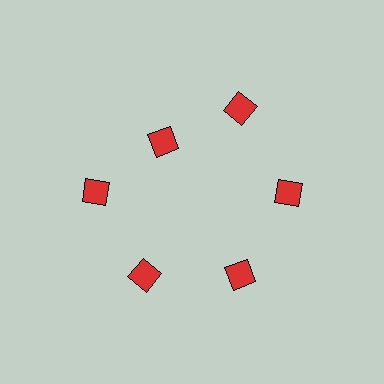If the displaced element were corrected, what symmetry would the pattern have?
It would have 6-fold rotational symmetry — the pattern would map onto itself every 60 degrees.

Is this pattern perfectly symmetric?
No. The 6 red diamonds are arranged in a ring, but one element near the 11 o'clock position is pulled inward toward the center, breaking the 6-fold rotational symmetry.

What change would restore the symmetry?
The symmetry would be restored by moving it outward, back onto the ring so that all 6 diamonds sit at equal angles and equal distance from the center.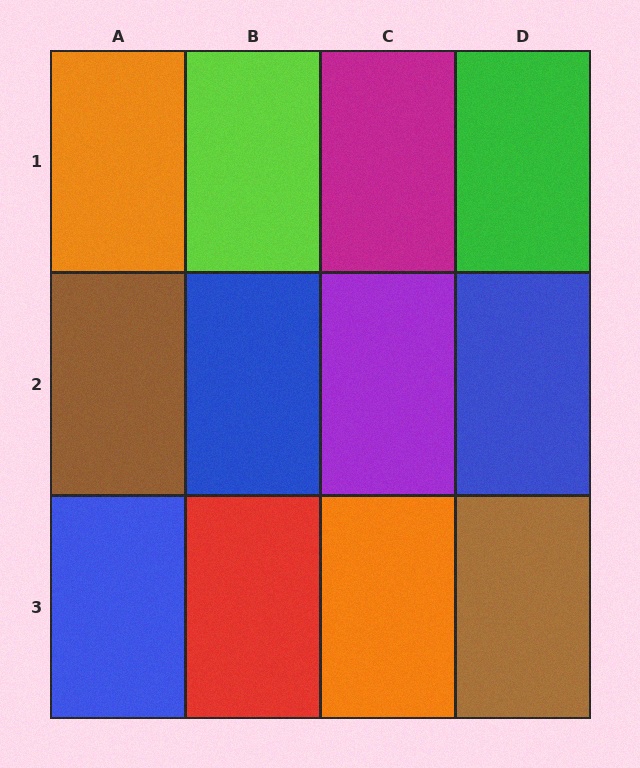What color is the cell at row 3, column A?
Blue.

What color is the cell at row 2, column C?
Purple.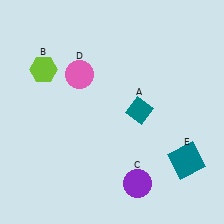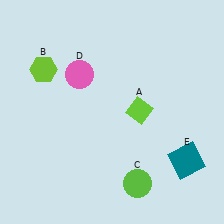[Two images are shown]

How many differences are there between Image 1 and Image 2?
There are 2 differences between the two images.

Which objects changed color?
A changed from teal to lime. C changed from purple to lime.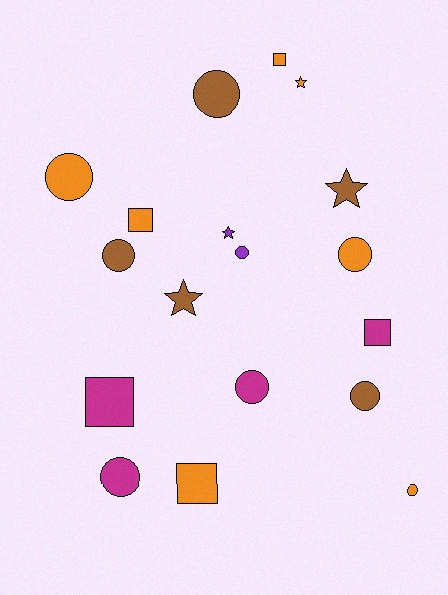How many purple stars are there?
There is 1 purple star.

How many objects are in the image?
There are 18 objects.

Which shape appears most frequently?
Circle, with 9 objects.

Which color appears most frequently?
Orange, with 7 objects.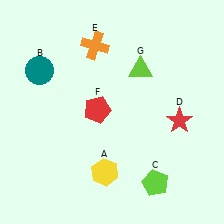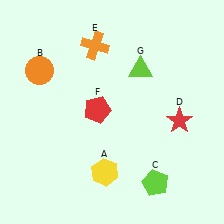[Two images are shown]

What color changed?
The circle (B) changed from teal in Image 1 to orange in Image 2.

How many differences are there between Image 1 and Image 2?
There is 1 difference between the two images.